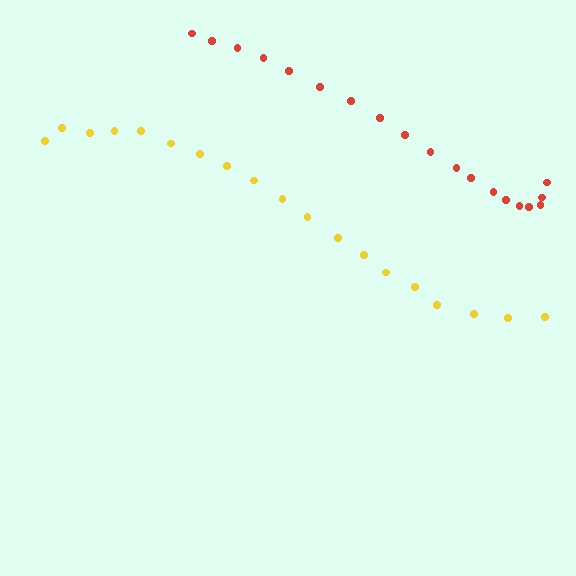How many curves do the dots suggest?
There are 2 distinct paths.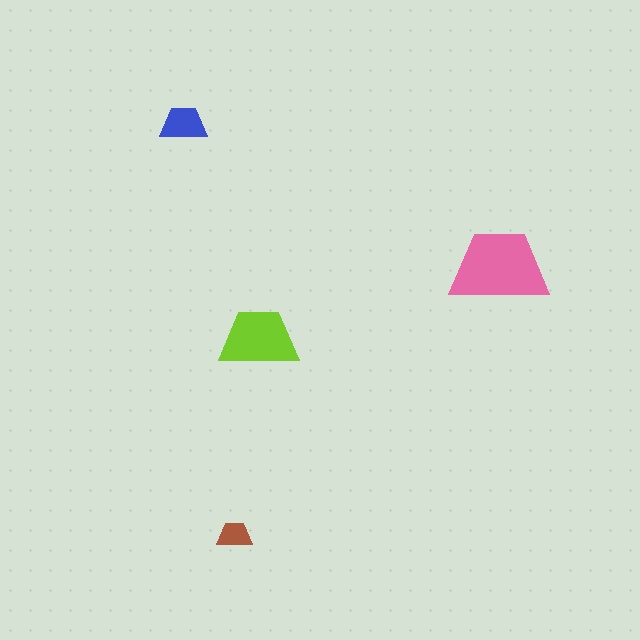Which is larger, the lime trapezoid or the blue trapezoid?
The lime one.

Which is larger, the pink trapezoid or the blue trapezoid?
The pink one.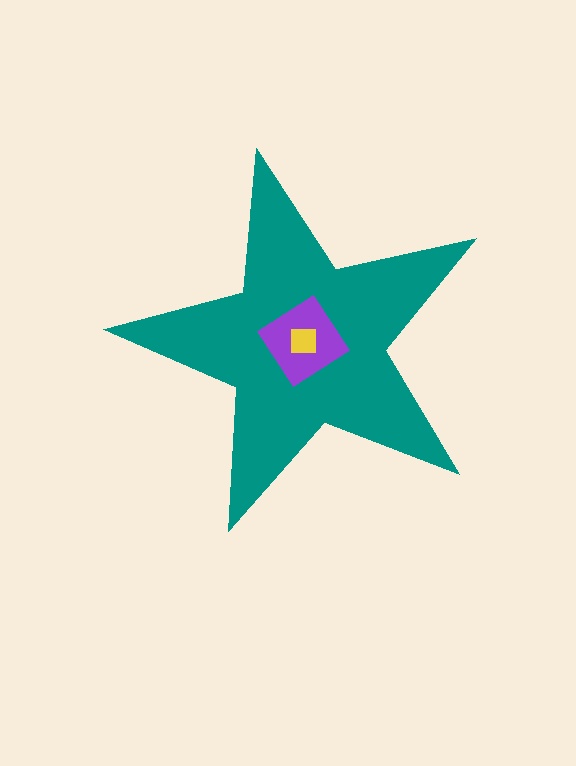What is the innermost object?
The yellow square.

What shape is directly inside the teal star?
The purple diamond.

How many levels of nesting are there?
3.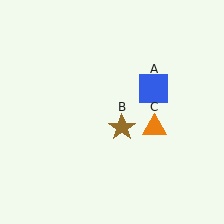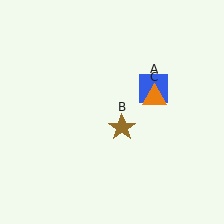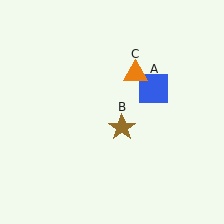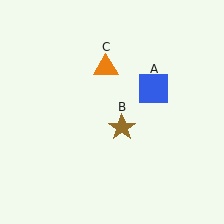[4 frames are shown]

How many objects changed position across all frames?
1 object changed position: orange triangle (object C).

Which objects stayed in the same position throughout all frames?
Blue square (object A) and brown star (object B) remained stationary.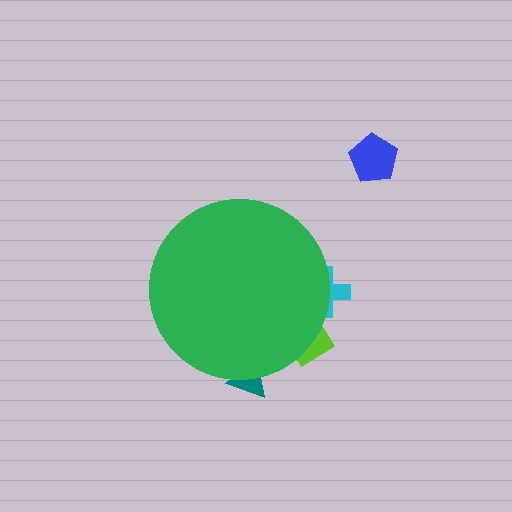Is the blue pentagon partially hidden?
No, the blue pentagon is fully visible.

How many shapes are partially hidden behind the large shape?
3 shapes are partially hidden.